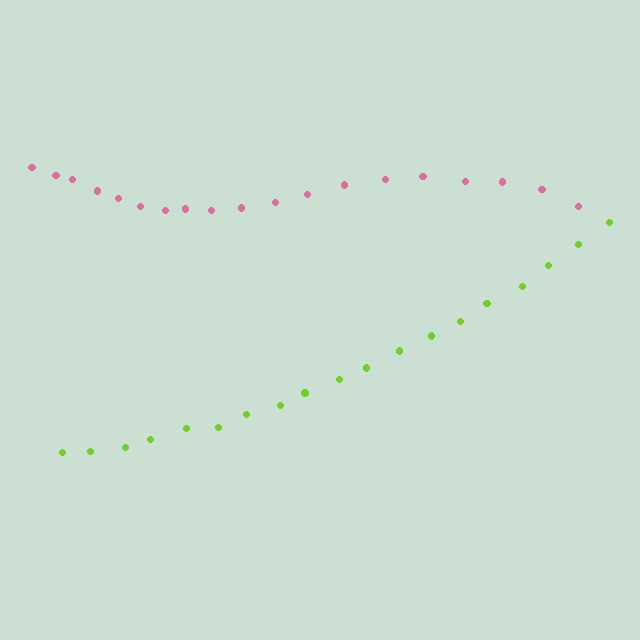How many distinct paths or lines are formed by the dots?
There are 2 distinct paths.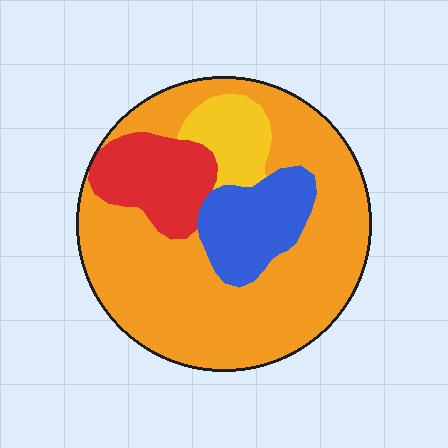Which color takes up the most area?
Orange, at roughly 65%.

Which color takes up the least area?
Yellow, at roughly 10%.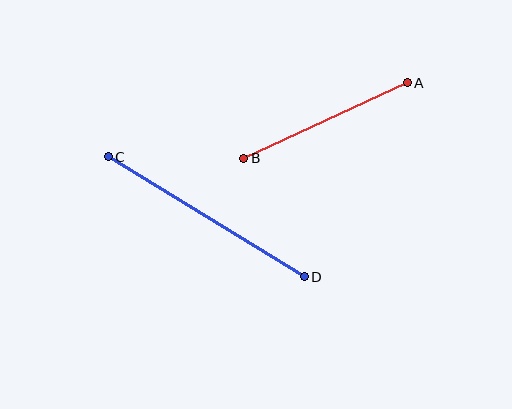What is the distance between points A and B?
The distance is approximately 180 pixels.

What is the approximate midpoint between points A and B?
The midpoint is at approximately (325, 120) pixels.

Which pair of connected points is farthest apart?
Points C and D are farthest apart.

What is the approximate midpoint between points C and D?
The midpoint is at approximately (206, 217) pixels.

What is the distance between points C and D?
The distance is approximately 230 pixels.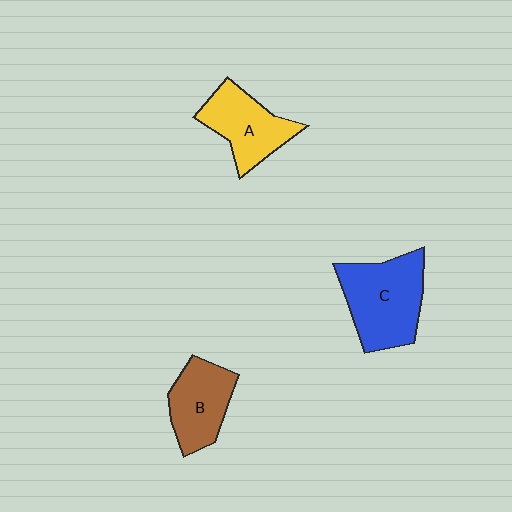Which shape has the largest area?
Shape C (blue).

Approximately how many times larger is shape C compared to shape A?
Approximately 1.3 times.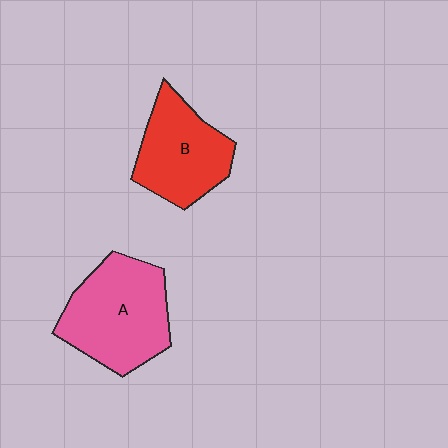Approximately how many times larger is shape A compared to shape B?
Approximately 1.2 times.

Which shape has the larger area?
Shape A (pink).